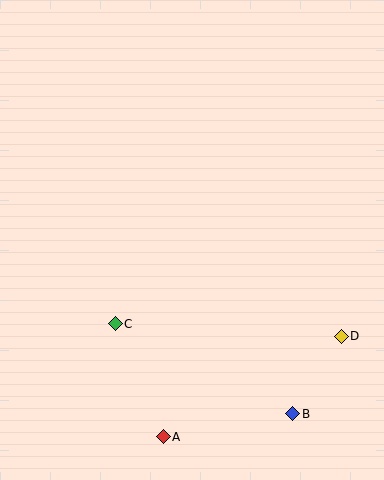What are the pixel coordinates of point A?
Point A is at (163, 437).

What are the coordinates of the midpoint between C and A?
The midpoint between C and A is at (139, 380).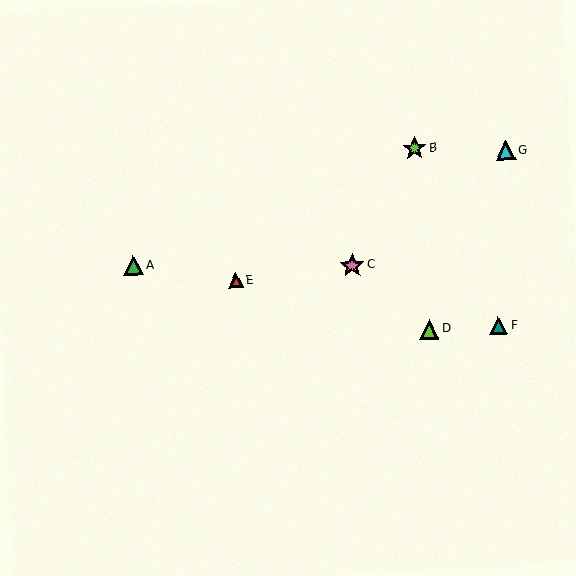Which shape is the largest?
The pink star (labeled C) is the largest.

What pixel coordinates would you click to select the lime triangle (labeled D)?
Click at (429, 329) to select the lime triangle D.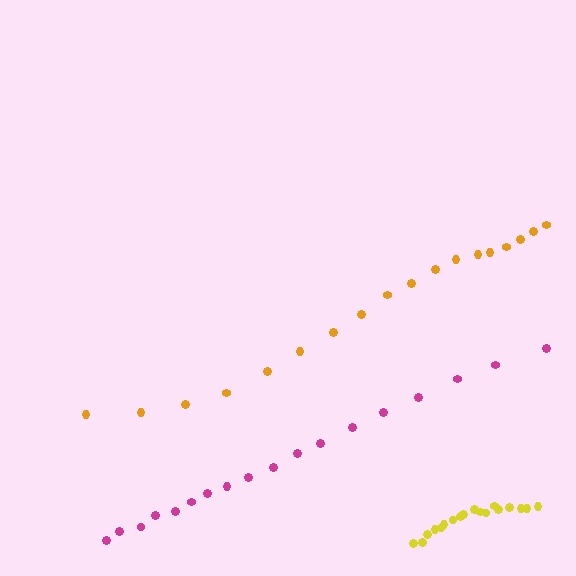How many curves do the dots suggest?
There are 3 distinct paths.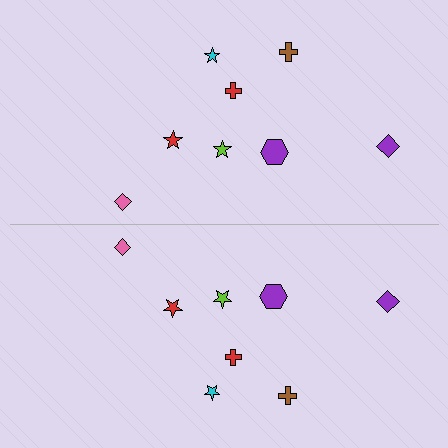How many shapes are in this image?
There are 16 shapes in this image.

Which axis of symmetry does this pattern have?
The pattern has a horizontal axis of symmetry running through the center of the image.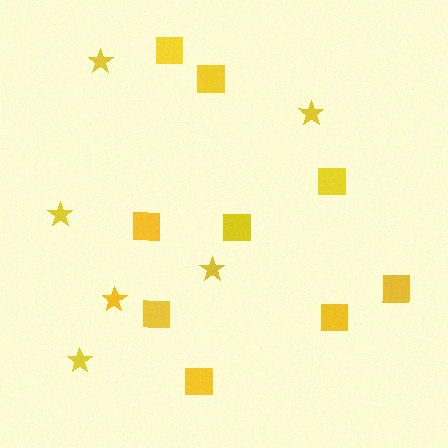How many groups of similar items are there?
There are 2 groups: one group of stars (6) and one group of squares (9).